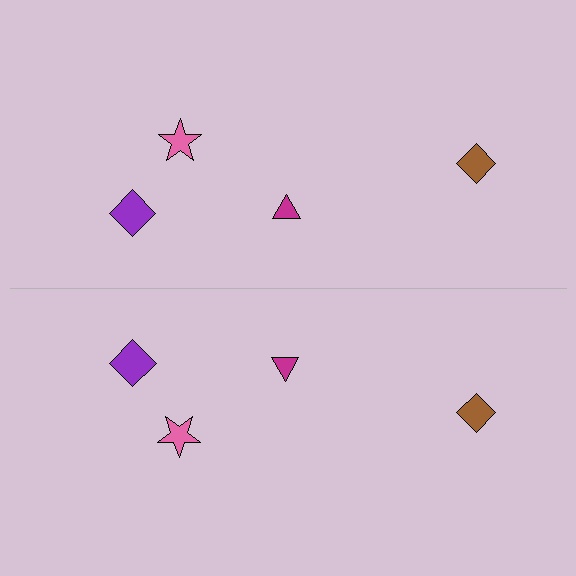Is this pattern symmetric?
Yes, this pattern has bilateral (reflection) symmetry.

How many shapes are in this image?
There are 8 shapes in this image.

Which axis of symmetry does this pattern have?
The pattern has a horizontal axis of symmetry running through the center of the image.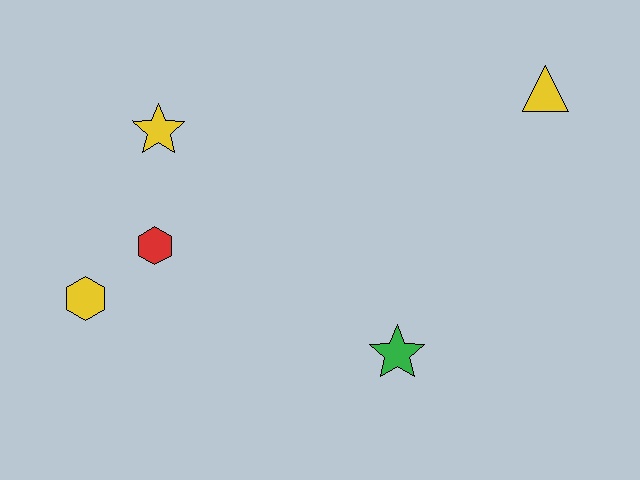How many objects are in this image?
There are 5 objects.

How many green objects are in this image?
There is 1 green object.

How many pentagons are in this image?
There are no pentagons.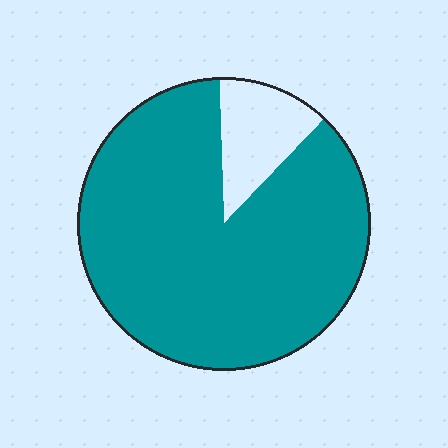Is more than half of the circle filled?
Yes.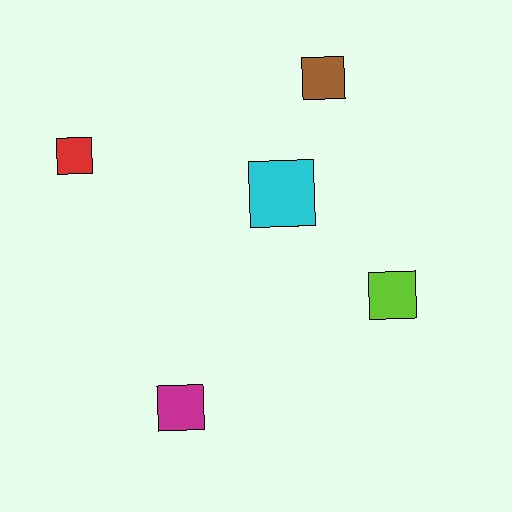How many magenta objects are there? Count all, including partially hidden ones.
There is 1 magenta object.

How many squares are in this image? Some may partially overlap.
There are 5 squares.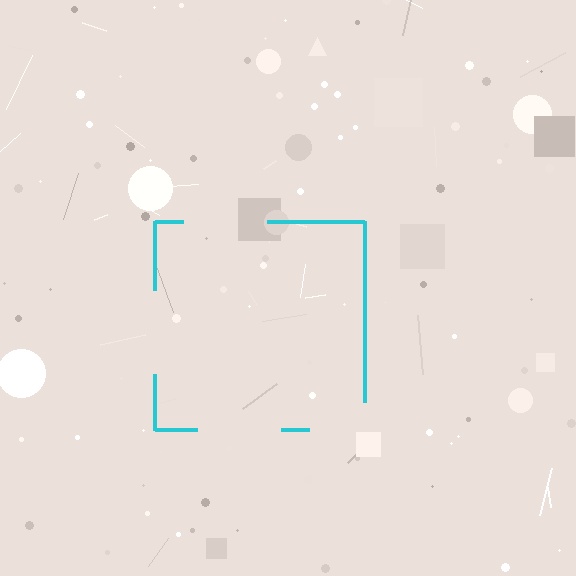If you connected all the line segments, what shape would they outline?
They would outline a square.